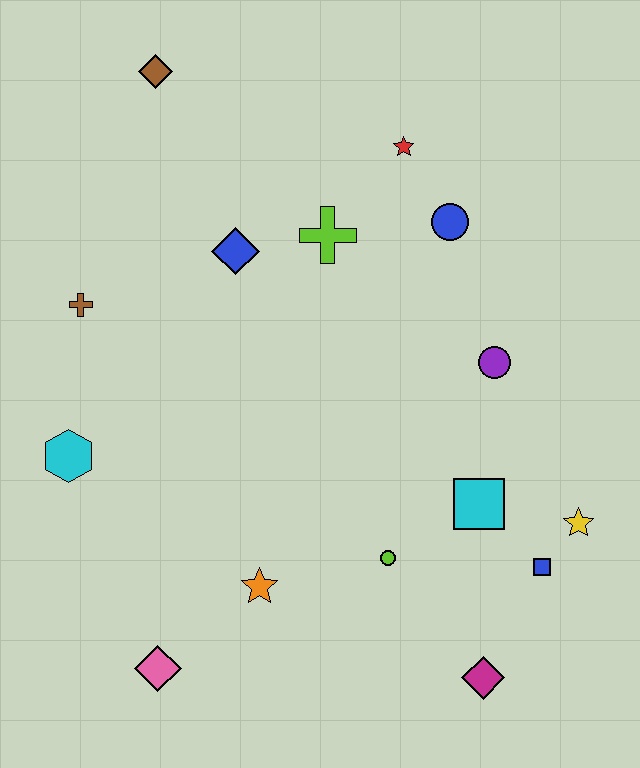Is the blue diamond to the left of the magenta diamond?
Yes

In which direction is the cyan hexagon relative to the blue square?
The cyan hexagon is to the left of the blue square.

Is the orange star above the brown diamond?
No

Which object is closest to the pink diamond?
The orange star is closest to the pink diamond.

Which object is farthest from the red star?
The pink diamond is farthest from the red star.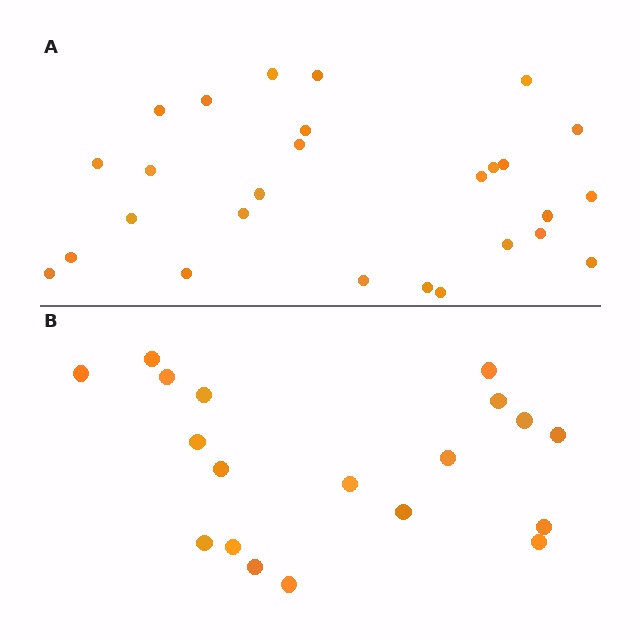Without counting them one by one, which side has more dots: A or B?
Region A (the top region) has more dots.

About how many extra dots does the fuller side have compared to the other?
Region A has roughly 8 or so more dots than region B.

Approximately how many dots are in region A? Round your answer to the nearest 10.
About 30 dots. (The exact count is 27, which rounds to 30.)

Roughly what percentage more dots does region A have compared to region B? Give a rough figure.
About 40% more.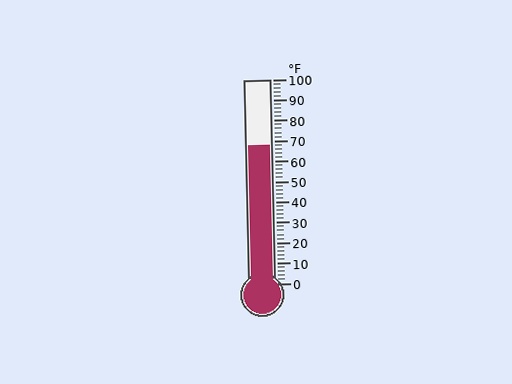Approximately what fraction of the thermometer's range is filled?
The thermometer is filled to approximately 70% of its range.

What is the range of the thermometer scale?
The thermometer scale ranges from 0°F to 100°F.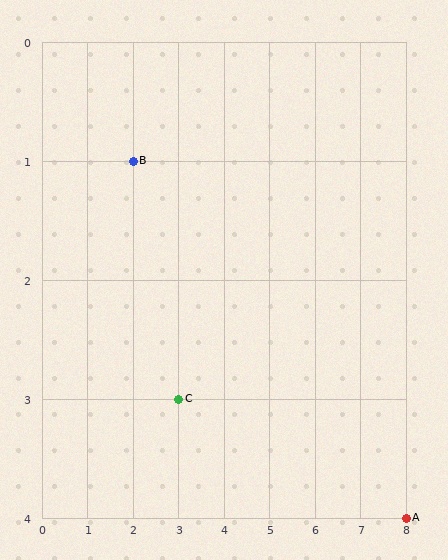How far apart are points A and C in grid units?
Points A and C are 5 columns and 1 row apart (about 5.1 grid units diagonally).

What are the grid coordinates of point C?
Point C is at grid coordinates (3, 3).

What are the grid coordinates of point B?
Point B is at grid coordinates (2, 1).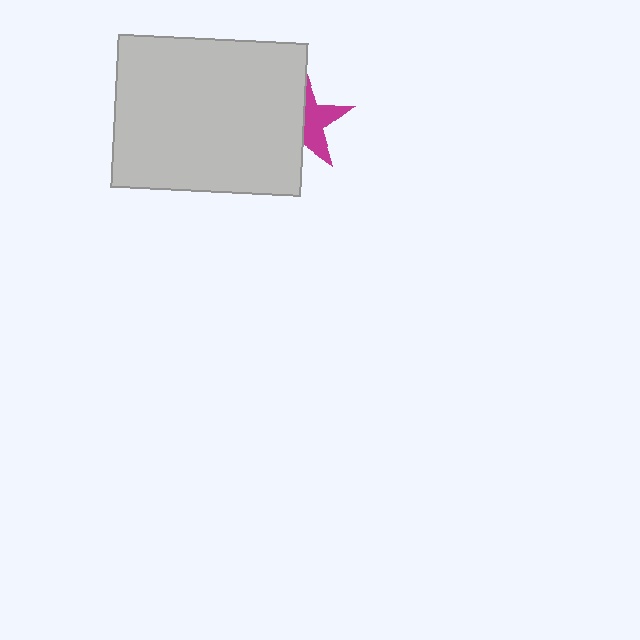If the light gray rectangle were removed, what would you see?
You would see the complete magenta star.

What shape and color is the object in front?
The object in front is a light gray rectangle.